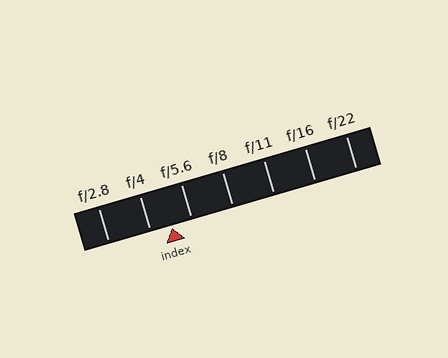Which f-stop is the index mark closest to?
The index mark is closest to f/5.6.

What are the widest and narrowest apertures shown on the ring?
The widest aperture shown is f/2.8 and the narrowest is f/22.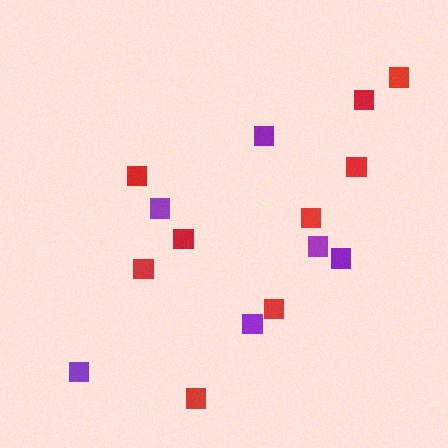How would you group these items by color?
There are 2 groups: one group of purple squares (6) and one group of red squares (9).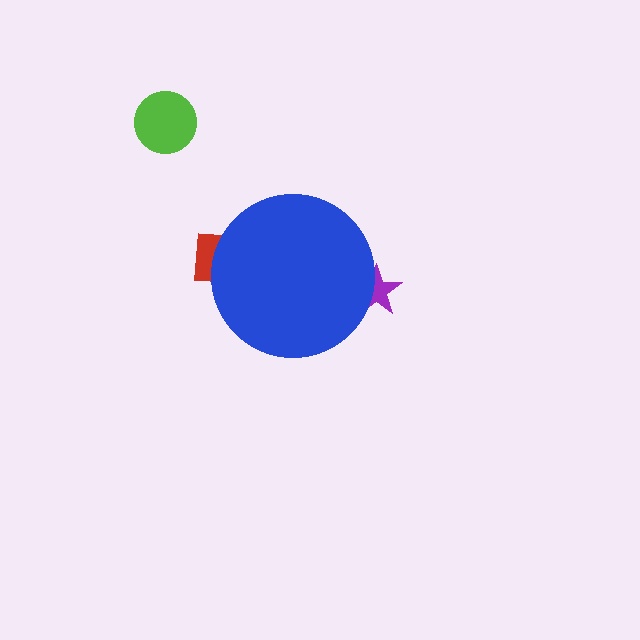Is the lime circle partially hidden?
No, the lime circle is fully visible.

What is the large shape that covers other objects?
A blue circle.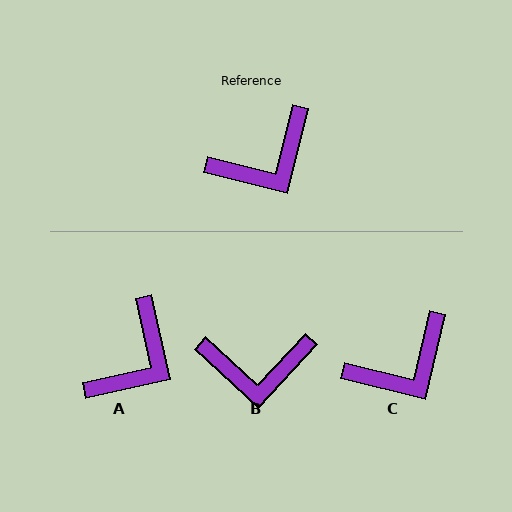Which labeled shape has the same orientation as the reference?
C.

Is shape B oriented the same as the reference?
No, it is off by about 29 degrees.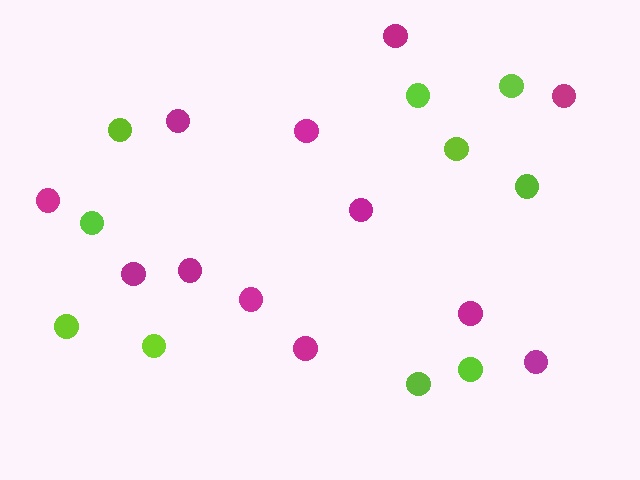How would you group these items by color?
There are 2 groups: one group of magenta circles (12) and one group of lime circles (10).